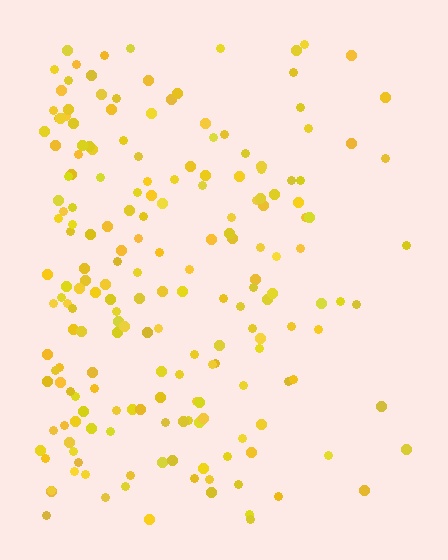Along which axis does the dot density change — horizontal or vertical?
Horizontal.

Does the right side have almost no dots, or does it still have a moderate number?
Still a moderate number, just noticeably fewer than the left.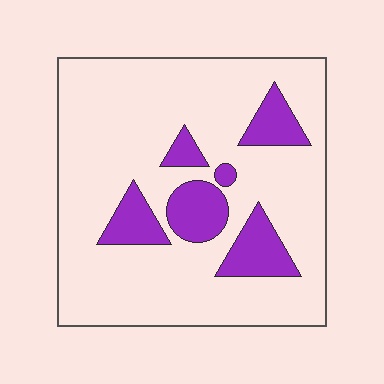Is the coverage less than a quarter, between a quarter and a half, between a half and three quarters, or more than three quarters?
Less than a quarter.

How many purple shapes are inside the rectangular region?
6.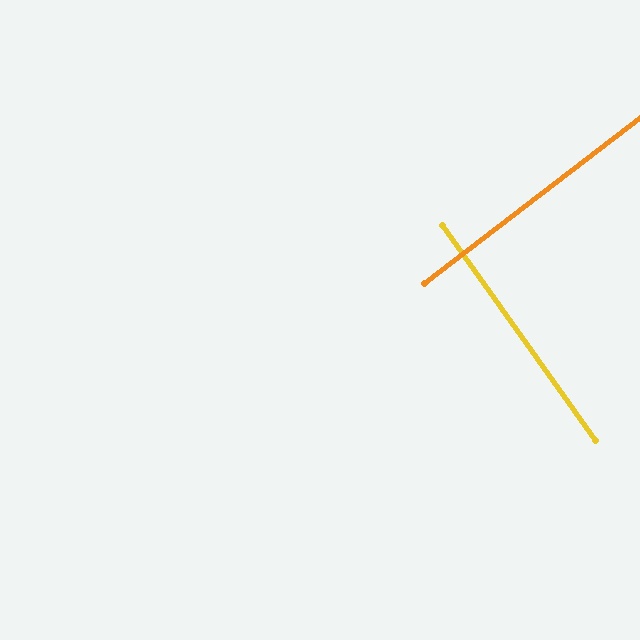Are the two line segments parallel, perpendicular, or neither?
Perpendicular — they meet at approximately 88°.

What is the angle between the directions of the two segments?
Approximately 88 degrees.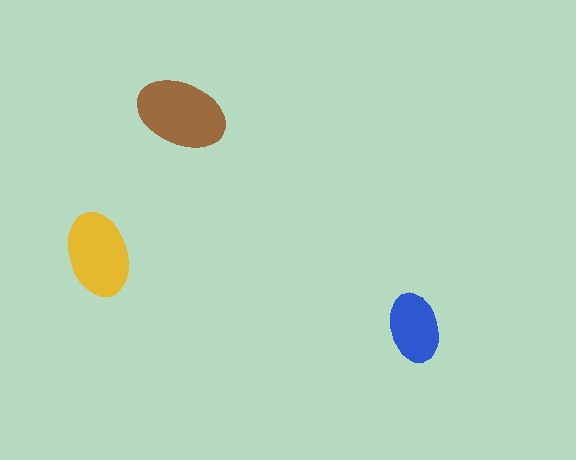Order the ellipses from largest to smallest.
the brown one, the yellow one, the blue one.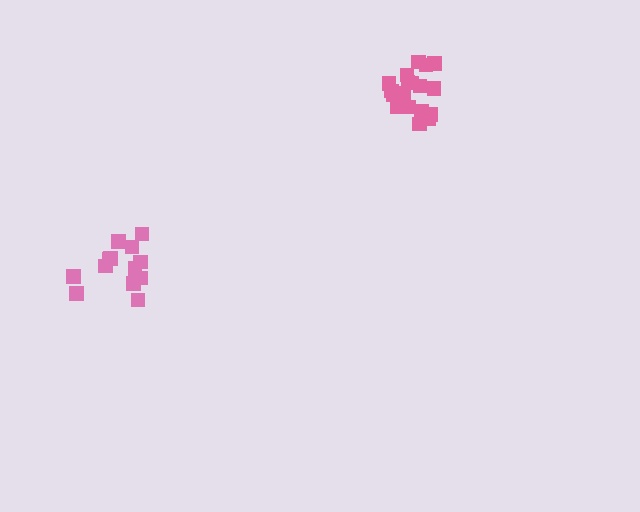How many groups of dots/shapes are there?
There are 2 groups.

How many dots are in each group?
Group 1: 13 dots, Group 2: 18 dots (31 total).